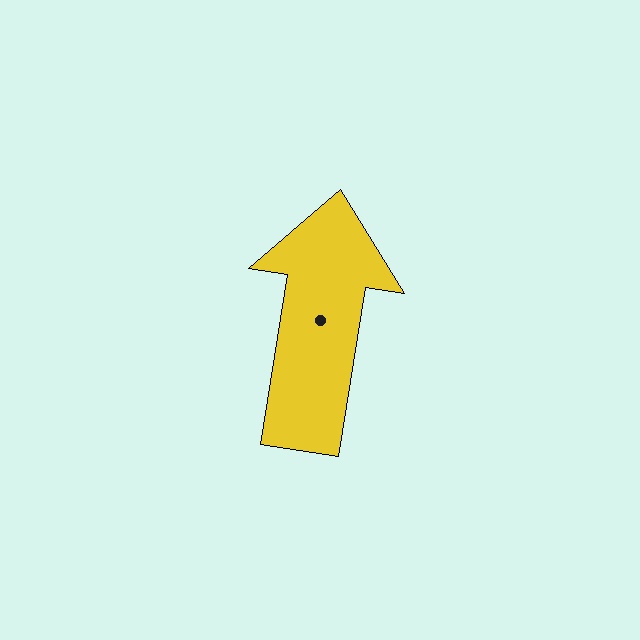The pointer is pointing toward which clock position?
Roughly 12 o'clock.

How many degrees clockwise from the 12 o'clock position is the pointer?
Approximately 9 degrees.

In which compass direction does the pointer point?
North.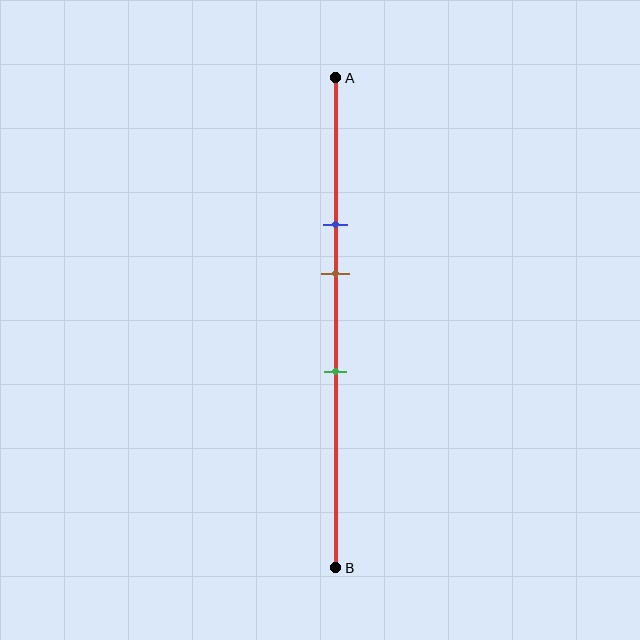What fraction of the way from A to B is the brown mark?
The brown mark is approximately 40% (0.4) of the way from A to B.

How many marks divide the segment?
There are 3 marks dividing the segment.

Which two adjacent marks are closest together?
The blue and brown marks are the closest adjacent pair.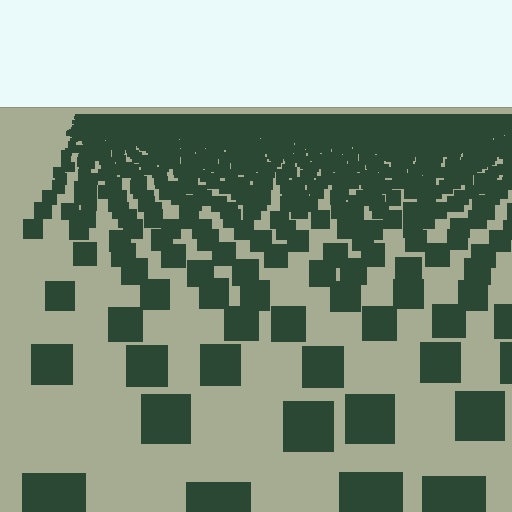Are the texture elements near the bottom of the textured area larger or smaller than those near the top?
Larger. Near the bottom, elements are closer to the viewer and appear at a bigger on-screen size.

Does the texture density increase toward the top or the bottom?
Density increases toward the top.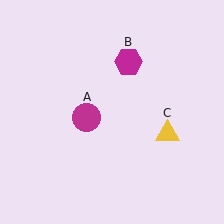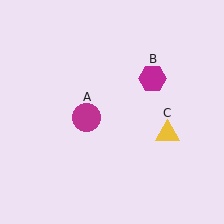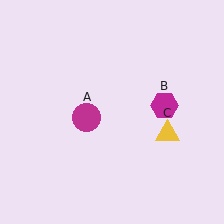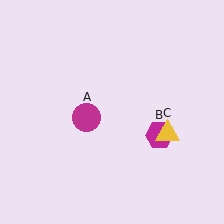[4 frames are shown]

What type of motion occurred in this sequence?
The magenta hexagon (object B) rotated clockwise around the center of the scene.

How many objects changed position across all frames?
1 object changed position: magenta hexagon (object B).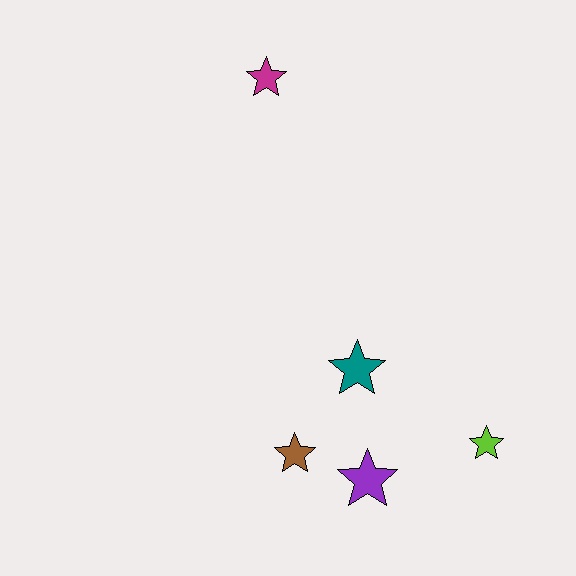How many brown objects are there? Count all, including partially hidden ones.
There is 1 brown object.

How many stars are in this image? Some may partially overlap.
There are 5 stars.